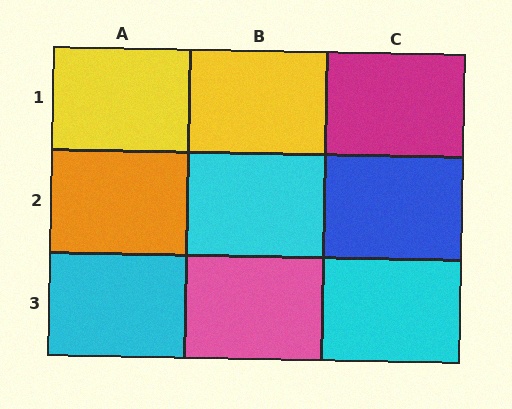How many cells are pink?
1 cell is pink.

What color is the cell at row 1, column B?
Yellow.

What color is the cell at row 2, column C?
Blue.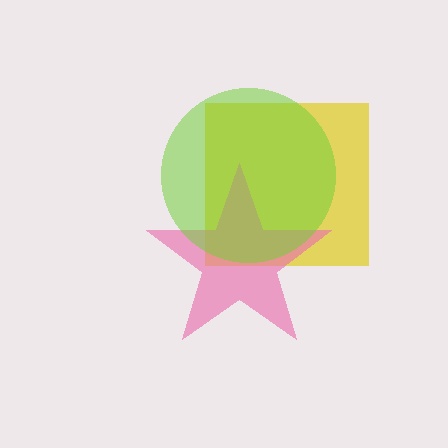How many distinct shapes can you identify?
There are 3 distinct shapes: a yellow square, a pink star, a lime circle.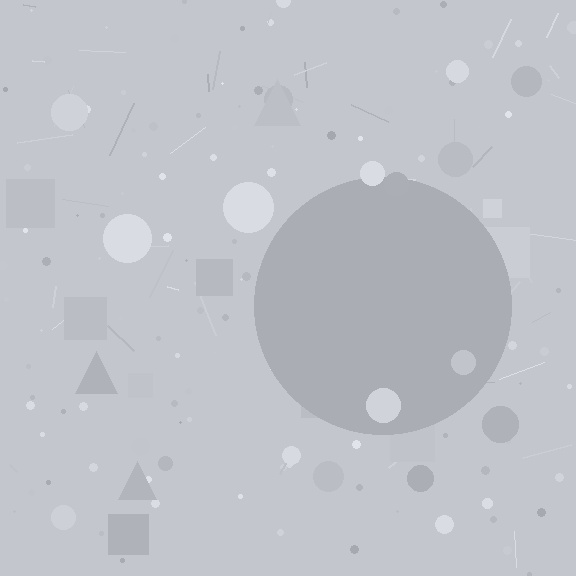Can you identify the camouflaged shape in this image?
The camouflaged shape is a circle.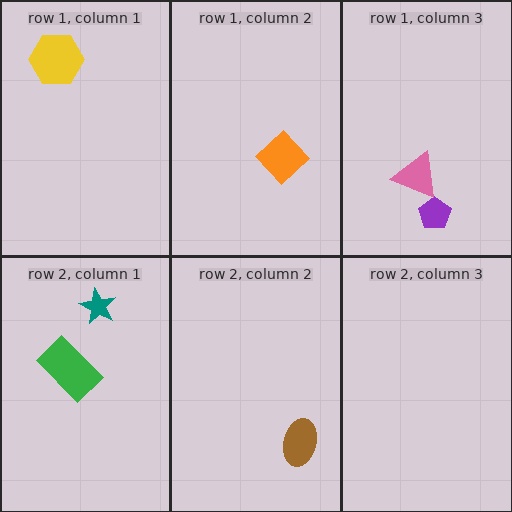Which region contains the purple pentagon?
The row 1, column 3 region.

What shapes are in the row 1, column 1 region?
The yellow hexagon.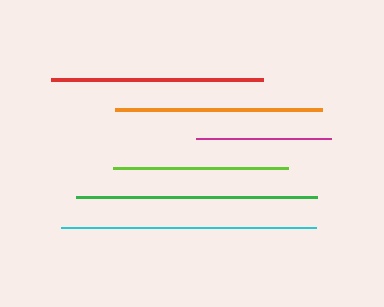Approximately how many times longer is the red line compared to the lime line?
The red line is approximately 1.2 times the length of the lime line.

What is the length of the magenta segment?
The magenta segment is approximately 136 pixels long.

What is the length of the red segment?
The red segment is approximately 212 pixels long.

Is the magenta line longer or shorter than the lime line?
The lime line is longer than the magenta line.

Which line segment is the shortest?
The magenta line is the shortest at approximately 136 pixels.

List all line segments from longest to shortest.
From longest to shortest: cyan, green, red, orange, lime, magenta.